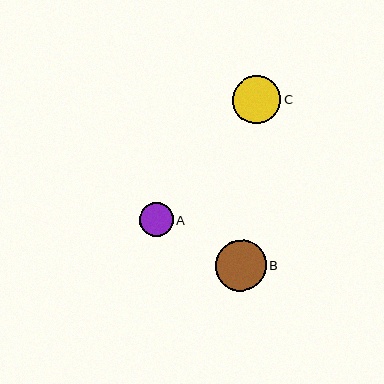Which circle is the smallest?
Circle A is the smallest with a size of approximately 34 pixels.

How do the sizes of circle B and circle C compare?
Circle B and circle C are approximately the same size.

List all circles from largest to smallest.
From largest to smallest: B, C, A.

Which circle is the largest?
Circle B is the largest with a size of approximately 51 pixels.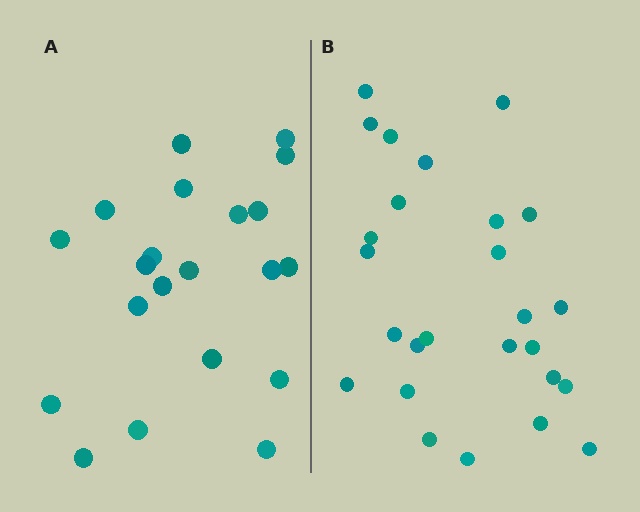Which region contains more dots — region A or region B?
Region B (the right region) has more dots.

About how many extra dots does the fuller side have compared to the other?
Region B has about 5 more dots than region A.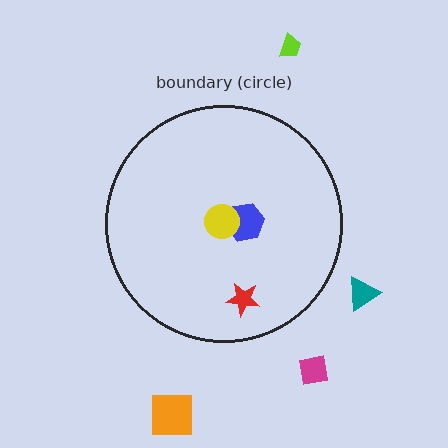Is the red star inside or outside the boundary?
Inside.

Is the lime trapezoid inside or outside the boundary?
Outside.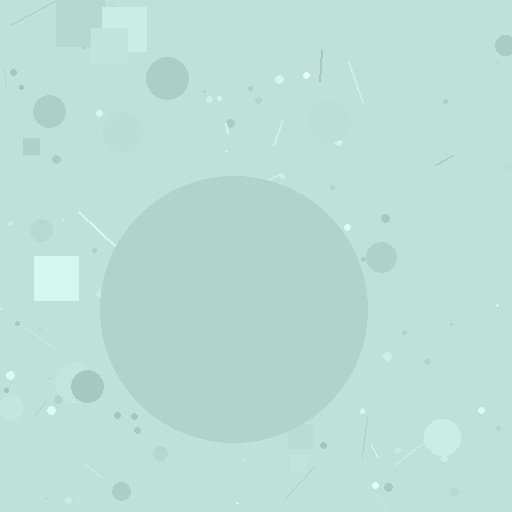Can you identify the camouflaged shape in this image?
The camouflaged shape is a circle.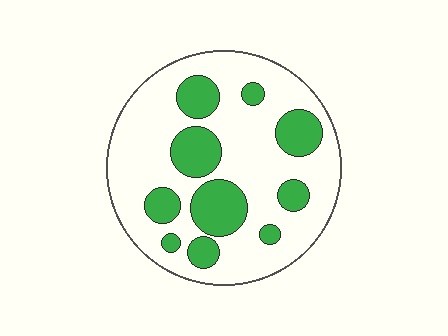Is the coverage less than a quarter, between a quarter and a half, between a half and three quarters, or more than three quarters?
Between a quarter and a half.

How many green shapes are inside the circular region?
10.